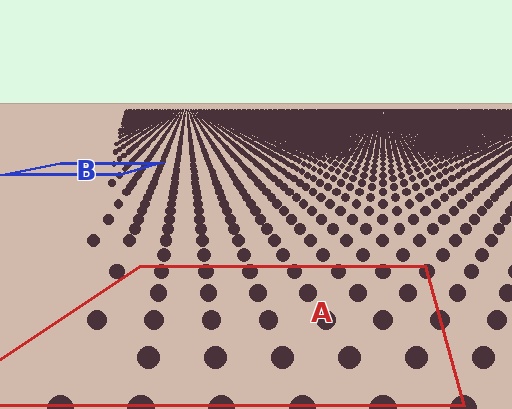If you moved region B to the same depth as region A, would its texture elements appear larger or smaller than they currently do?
They would appear larger. At a closer depth, the same texture elements are projected at a bigger on-screen size.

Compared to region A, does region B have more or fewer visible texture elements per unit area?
Region B has more texture elements per unit area — they are packed more densely because it is farther away.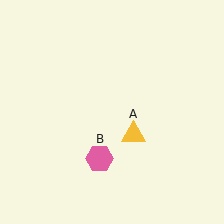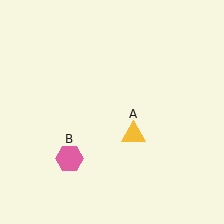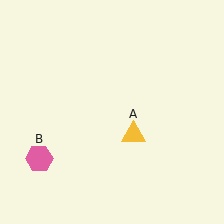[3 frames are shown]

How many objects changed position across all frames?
1 object changed position: pink hexagon (object B).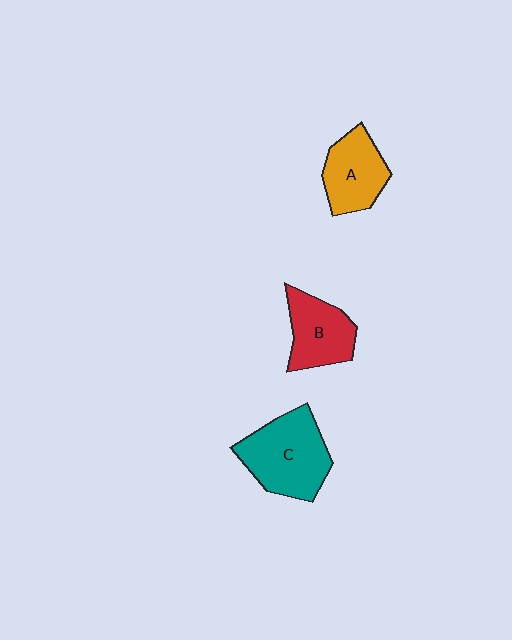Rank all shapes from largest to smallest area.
From largest to smallest: C (teal), A (orange), B (red).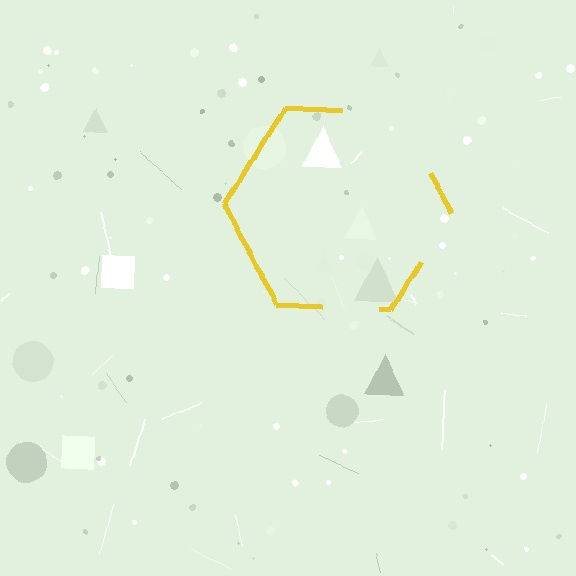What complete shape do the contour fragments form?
The contour fragments form a hexagon.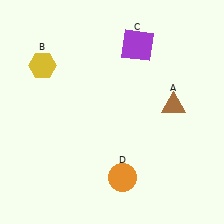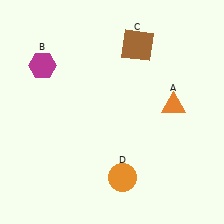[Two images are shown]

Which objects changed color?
A changed from brown to orange. B changed from yellow to magenta. C changed from purple to brown.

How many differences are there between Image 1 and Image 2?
There are 3 differences between the two images.